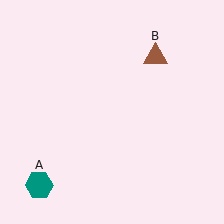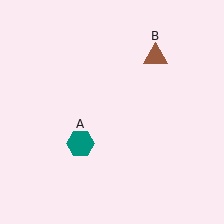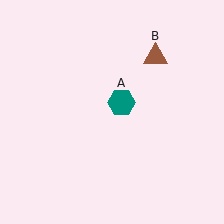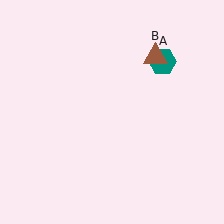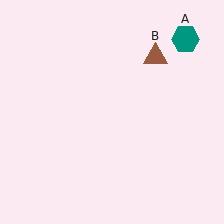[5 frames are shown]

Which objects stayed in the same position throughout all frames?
Brown triangle (object B) remained stationary.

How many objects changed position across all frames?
1 object changed position: teal hexagon (object A).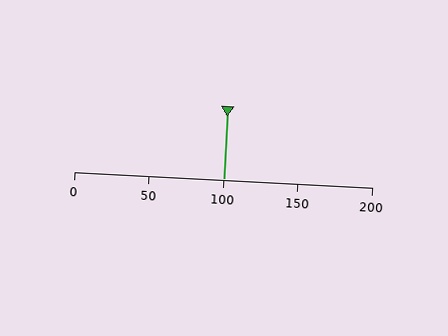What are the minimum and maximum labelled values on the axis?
The axis runs from 0 to 200.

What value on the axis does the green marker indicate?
The marker indicates approximately 100.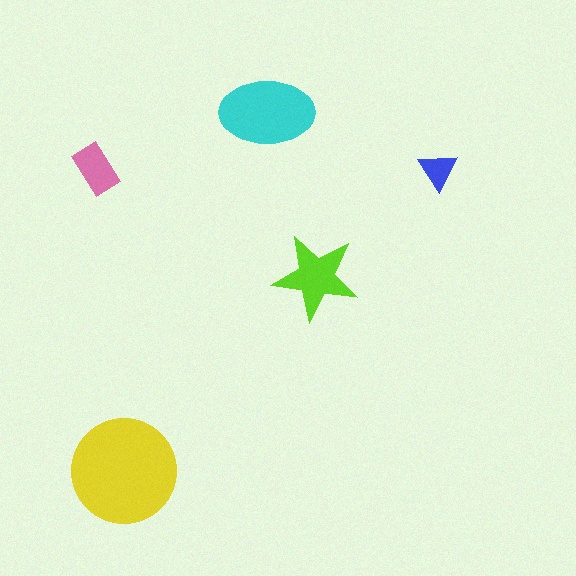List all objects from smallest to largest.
The blue triangle, the pink rectangle, the lime star, the cyan ellipse, the yellow circle.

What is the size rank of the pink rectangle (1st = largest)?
4th.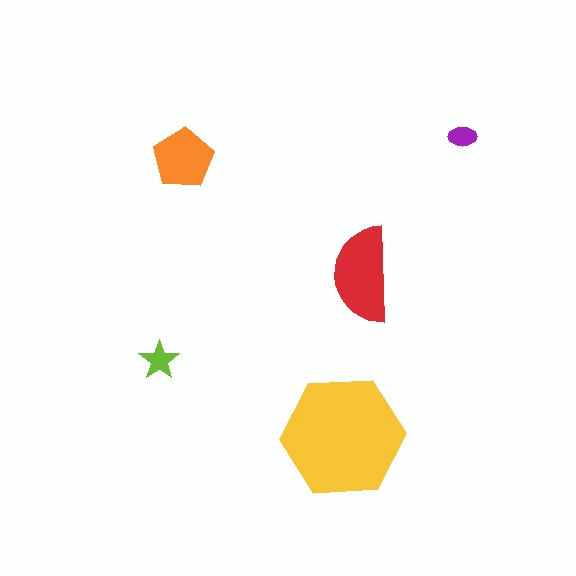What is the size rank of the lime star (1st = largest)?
4th.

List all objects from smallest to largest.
The purple ellipse, the lime star, the orange pentagon, the red semicircle, the yellow hexagon.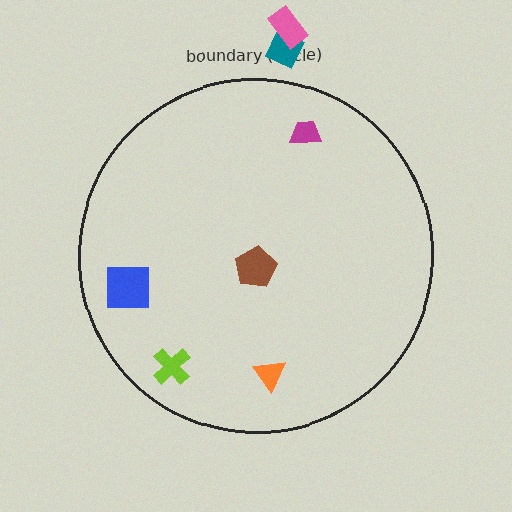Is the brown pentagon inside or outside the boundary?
Inside.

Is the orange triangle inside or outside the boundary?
Inside.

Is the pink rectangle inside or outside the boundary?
Outside.